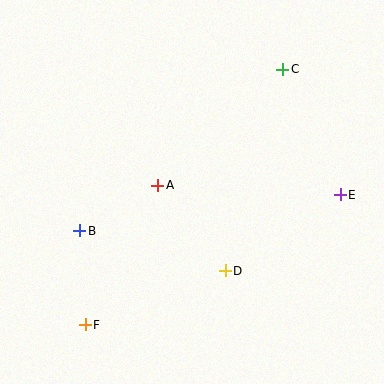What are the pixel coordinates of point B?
Point B is at (79, 231).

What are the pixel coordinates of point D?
Point D is at (226, 271).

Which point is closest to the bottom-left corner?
Point F is closest to the bottom-left corner.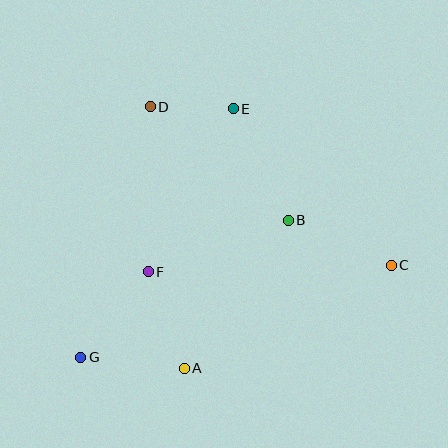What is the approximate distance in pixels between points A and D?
The distance between A and D is approximately 263 pixels.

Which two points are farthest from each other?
Points C and G are farthest from each other.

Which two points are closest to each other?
Points D and E are closest to each other.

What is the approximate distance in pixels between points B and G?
The distance between B and G is approximately 248 pixels.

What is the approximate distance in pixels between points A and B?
The distance between A and B is approximately 181 pixels.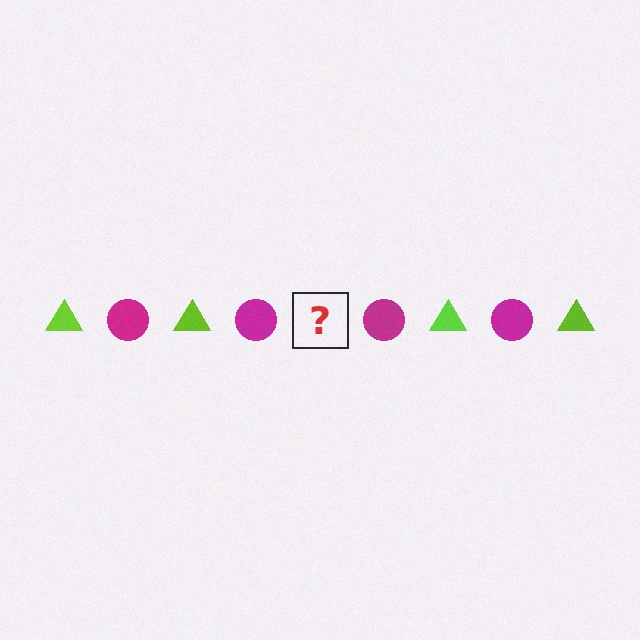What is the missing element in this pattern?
The missing element is a lime triangle.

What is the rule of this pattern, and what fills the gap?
The rule is that the pattern alternates between lime triangle and magenta circle. The gap should be filled with a lime triangle.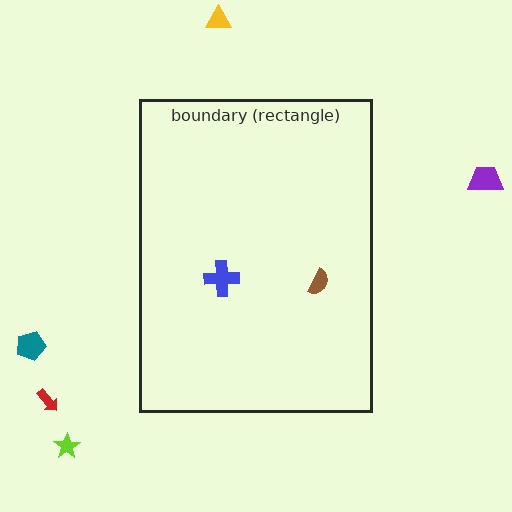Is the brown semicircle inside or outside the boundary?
Inside.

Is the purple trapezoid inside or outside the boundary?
Outside.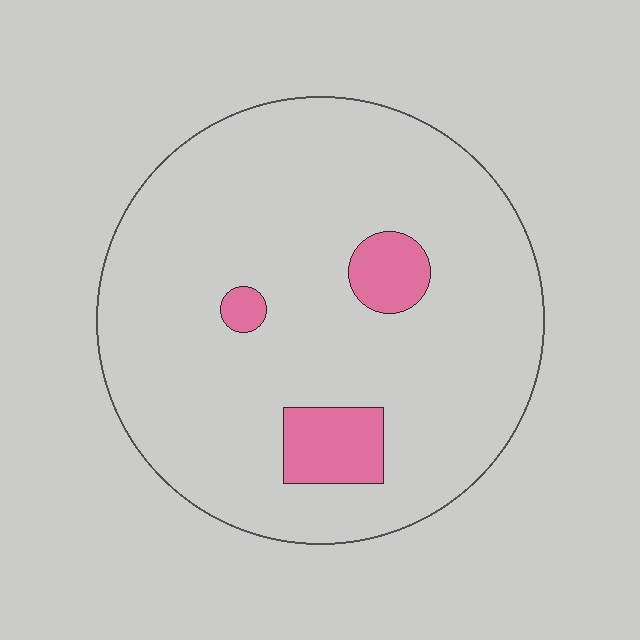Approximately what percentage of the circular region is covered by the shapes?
Approximately 10%.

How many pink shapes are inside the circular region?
3.